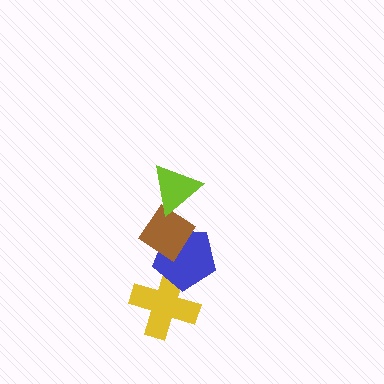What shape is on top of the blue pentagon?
The brown diamond is on top of the blue pentagon.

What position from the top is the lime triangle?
The lime triangle is 1st from the top.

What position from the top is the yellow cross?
The yellow cross is 4th from the top.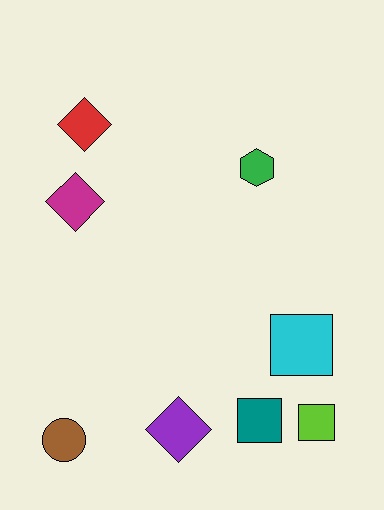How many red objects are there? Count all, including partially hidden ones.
There is 1 red object.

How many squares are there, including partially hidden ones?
There are 3 squares.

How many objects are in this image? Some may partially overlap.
There are 8 objects.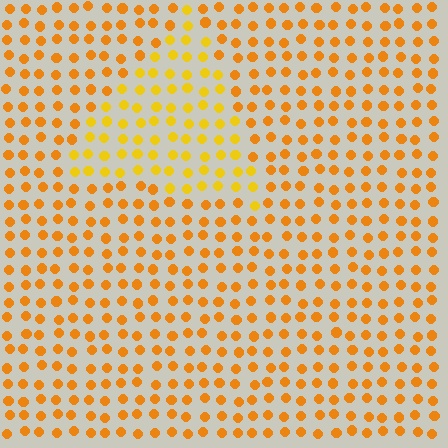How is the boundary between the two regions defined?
The boundary is defined purely by a slight shift in hue (about 19 degrees). Spacing, size, and orientation are identical on both sides.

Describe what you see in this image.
The image is filled with small orange elements in a uniform arrangement. A triangle-shaped region is visible where the elements are tinted to a slightly different hue, forming a subtle color boundary.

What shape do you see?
I see a triangle.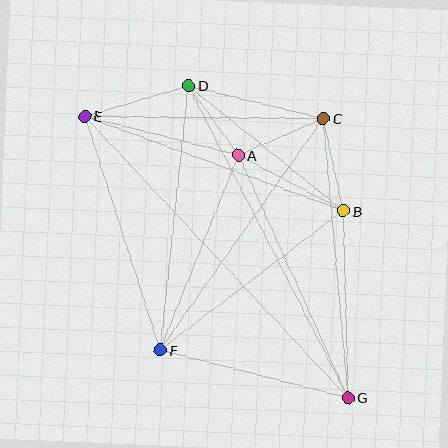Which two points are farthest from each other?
Points E and G are farthest from each other.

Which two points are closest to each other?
Points A and D are closest to each other.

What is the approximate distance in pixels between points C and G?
The distance between C and G is approximately 281 pixels.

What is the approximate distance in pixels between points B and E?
The distance between B and E is approximately 275 pixels.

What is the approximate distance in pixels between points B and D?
The distance between B and D is approximately 199 pixels.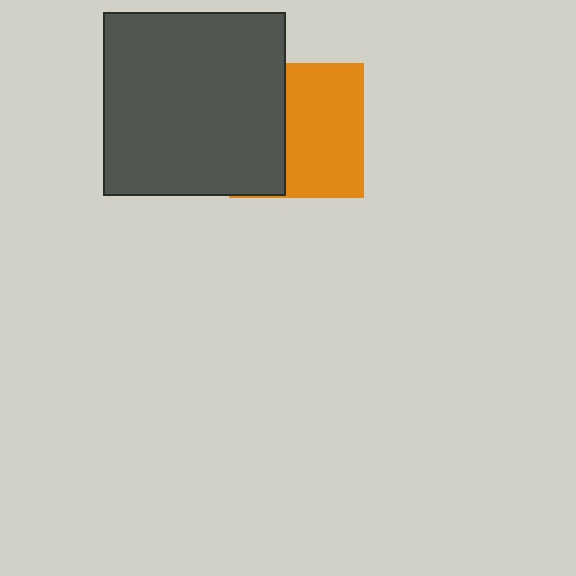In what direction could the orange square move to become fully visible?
The orange square could move right. That would shift it out from behind the dark gray square entirely.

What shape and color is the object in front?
The object in front is a dark gray square.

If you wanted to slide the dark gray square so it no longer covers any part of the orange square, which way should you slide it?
Slide it left — that is the most direct way to separate the two shapes.